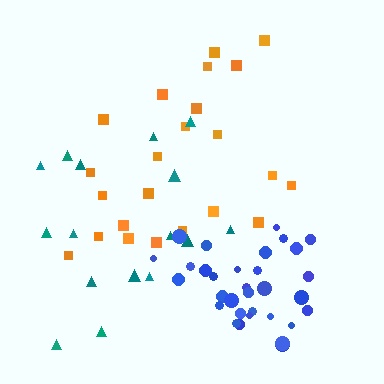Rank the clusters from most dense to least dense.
blue, orange, teal.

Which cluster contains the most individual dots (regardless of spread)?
Blue (33).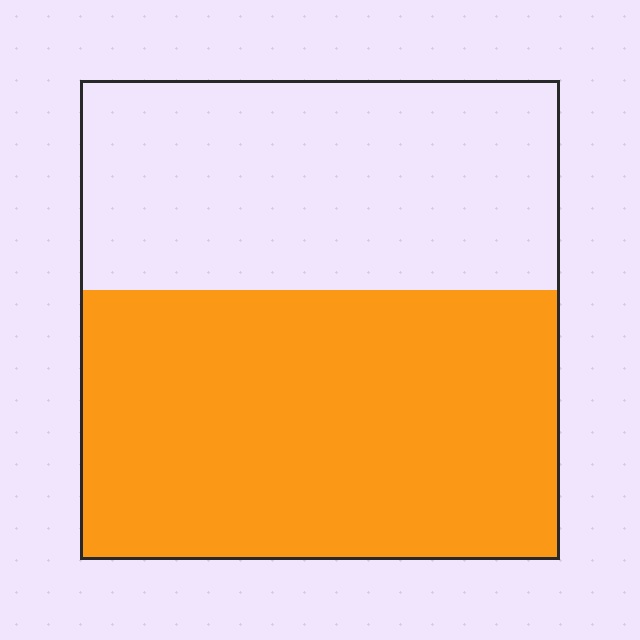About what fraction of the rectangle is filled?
About three fifths (3/5).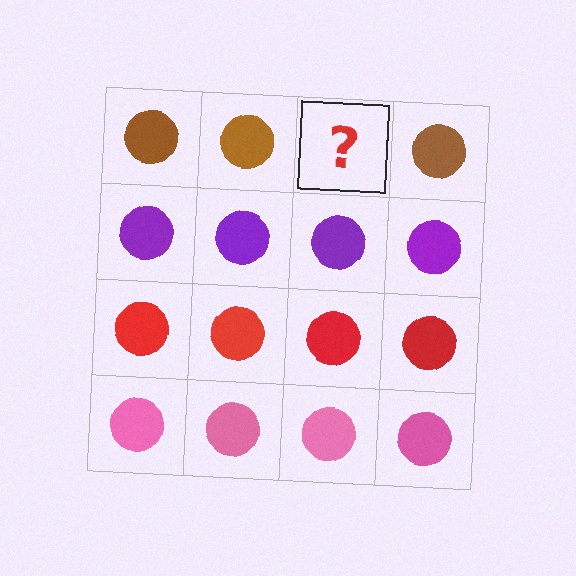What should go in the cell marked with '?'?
The missing cell should contain a brown circle.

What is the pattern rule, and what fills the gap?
The rule is that each row has a consistent color. The gap should be filled with a brown circle.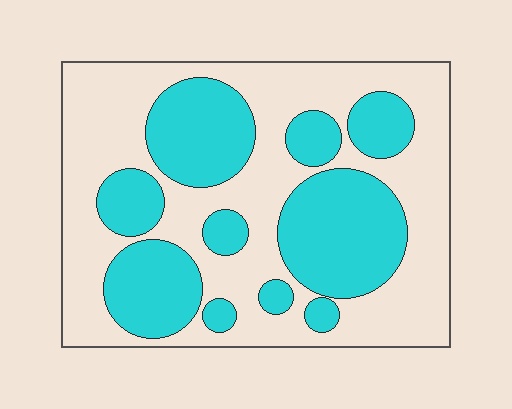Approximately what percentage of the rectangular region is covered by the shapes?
Approximately 40%.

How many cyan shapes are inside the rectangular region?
10.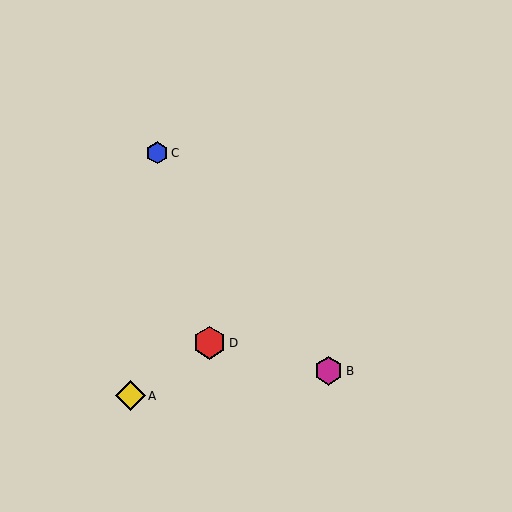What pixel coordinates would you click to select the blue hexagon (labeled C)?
Click at (157, 153) to select the blue hexagon C.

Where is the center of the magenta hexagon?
The center of the magenta hexagon is at (328, 371).